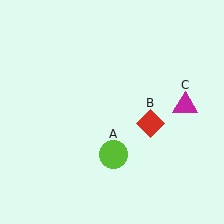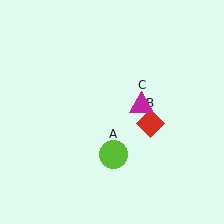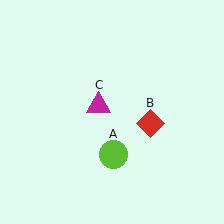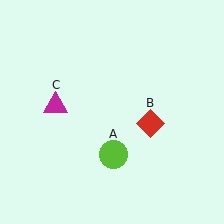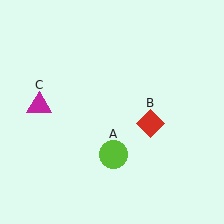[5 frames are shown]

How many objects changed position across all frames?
1 object changed position: magenta triangle (object C).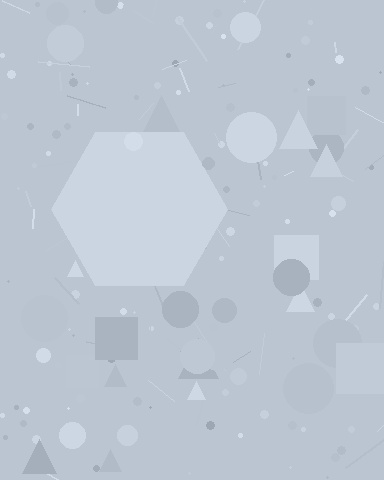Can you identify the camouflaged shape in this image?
The camouflaged shape is a hexagon.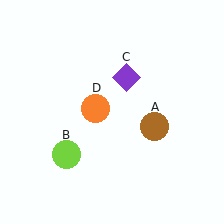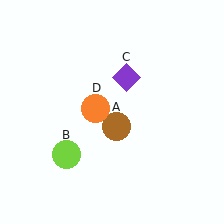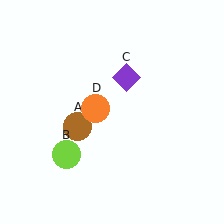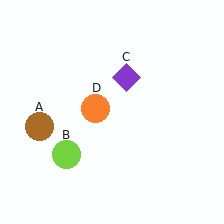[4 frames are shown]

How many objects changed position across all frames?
1 object changed position: brown circle (object A).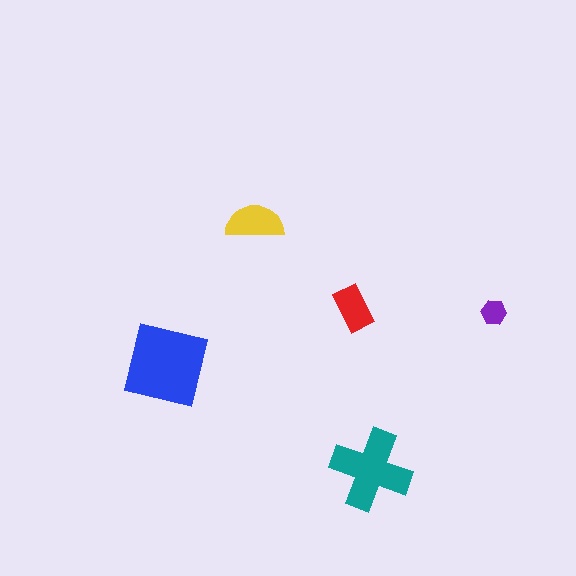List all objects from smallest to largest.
The purple hexagon, the red rectangle, the yellow semicircle, the teal cross, the blue square.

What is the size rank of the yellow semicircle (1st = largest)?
3rd.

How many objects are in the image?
There are 5 objects in the image.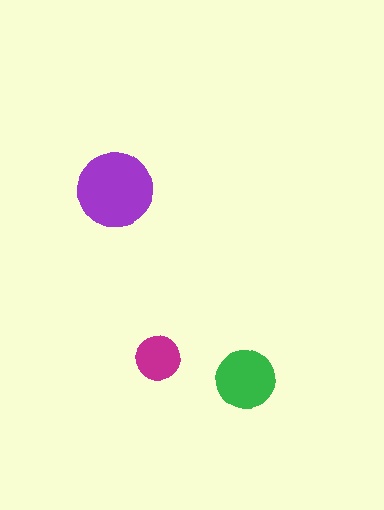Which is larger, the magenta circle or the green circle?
The green one.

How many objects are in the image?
There are 3 objects in the image.